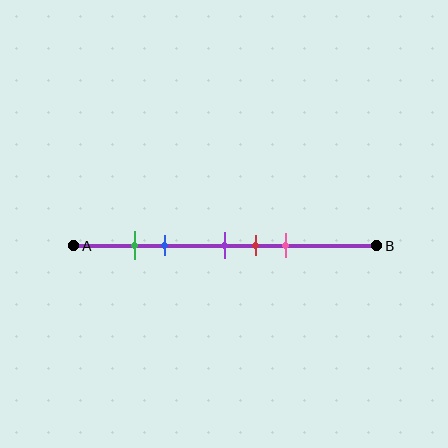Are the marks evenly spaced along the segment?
No, the marks are not evenly spaced.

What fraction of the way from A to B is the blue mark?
The blue mark is approximately 30% (0.3) of the way from A to B.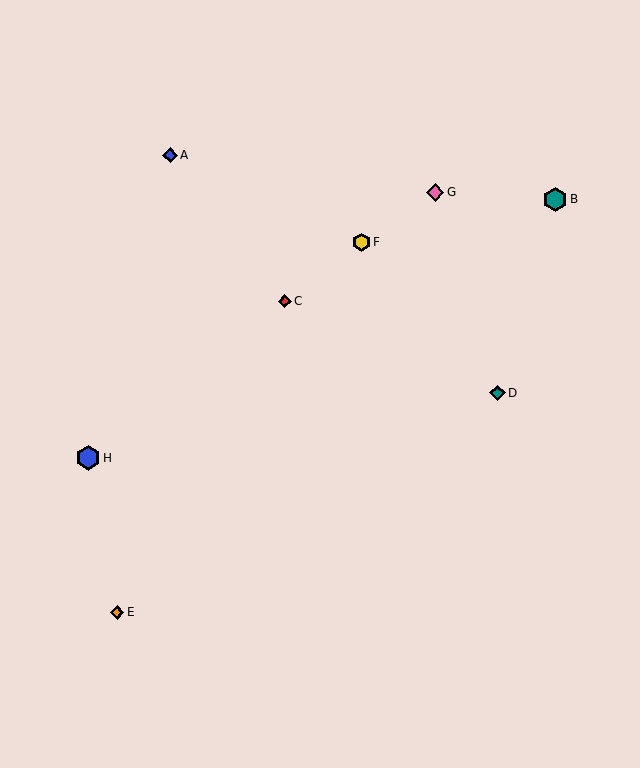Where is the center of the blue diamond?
The center of the blue diamond is at (170, 155).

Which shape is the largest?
The blue hexagon (labeled H) is the largest.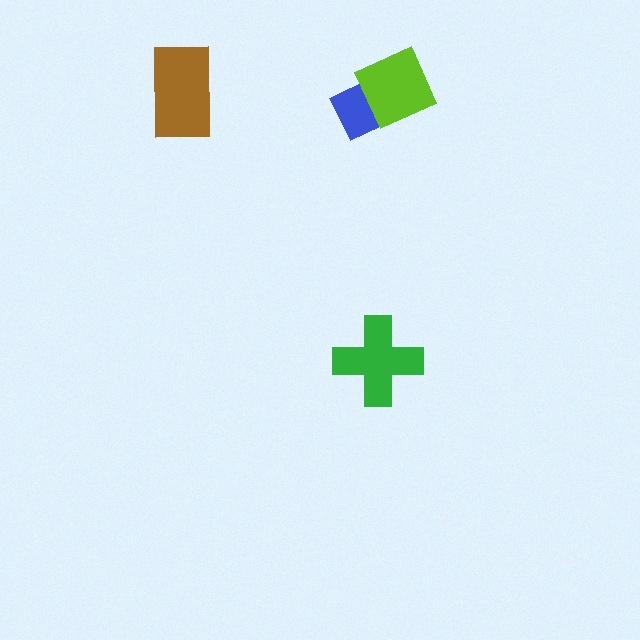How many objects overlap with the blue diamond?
1 object overlaps with the blue diamond.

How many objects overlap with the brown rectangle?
0 objects overlap with the brown rectangle.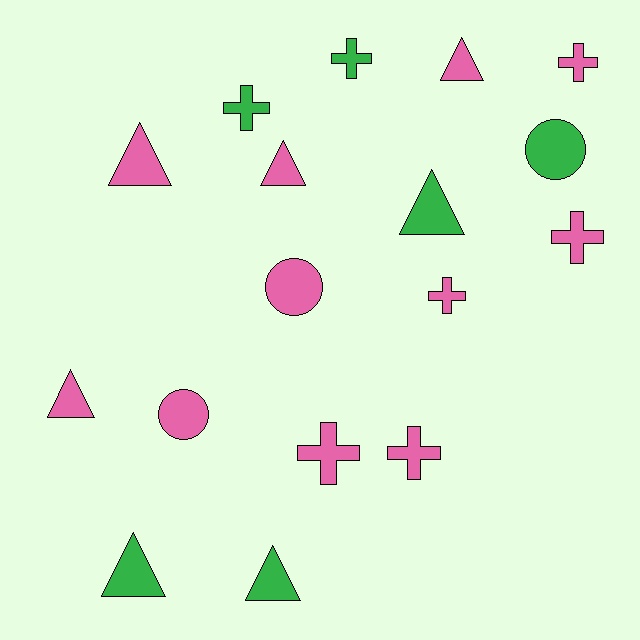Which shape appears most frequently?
Cross, with 7 objects.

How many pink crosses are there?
There are 5 pink crosses.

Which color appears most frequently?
Pink, with 11 objects.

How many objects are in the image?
There are 17 objects.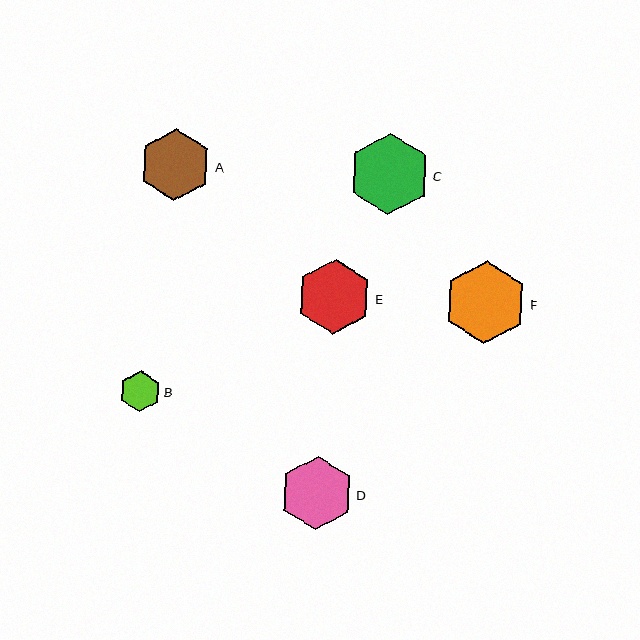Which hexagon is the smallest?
Hexagon B is the smallest with a size of approximately 41 pixels.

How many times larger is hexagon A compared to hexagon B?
Hexagon A is approximately 1.8 times the size of hexagon B.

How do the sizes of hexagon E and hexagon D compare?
Hexagon E and hexagon D are approximately the same size.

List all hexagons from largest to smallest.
From largest to smallest: F, C, E, D, A, B.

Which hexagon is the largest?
Hexagon F is the largest with a size of approximately 82 pixels.